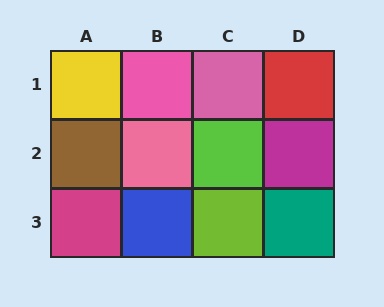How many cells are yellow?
1 cell is yellow.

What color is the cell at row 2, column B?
Pink.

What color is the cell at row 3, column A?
Magenta.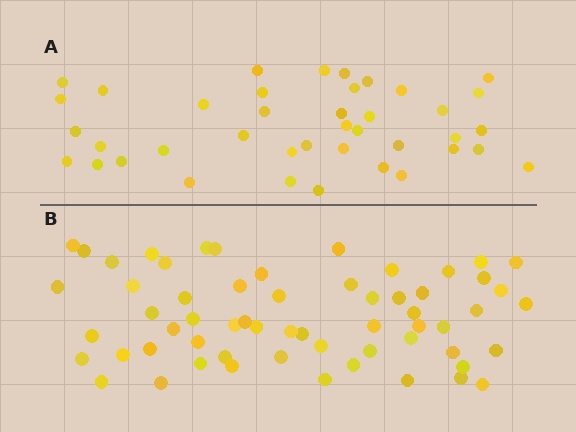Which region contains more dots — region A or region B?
Region B (the bottom region) has more dots.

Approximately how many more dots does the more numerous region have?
Region B has approximately 20 more dots than region A.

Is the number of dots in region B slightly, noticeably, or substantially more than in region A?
Region B has substantially more. The ratio is roughly 1.5 to 1.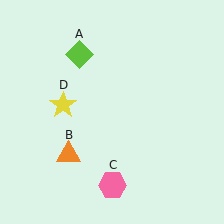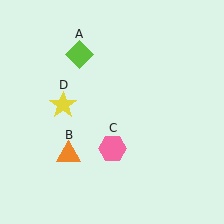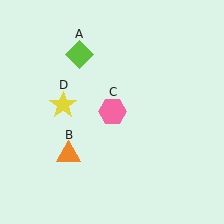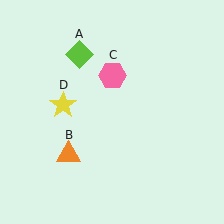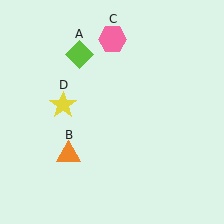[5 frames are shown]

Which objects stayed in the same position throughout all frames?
Lime diamond (object A) and orange triangle (object B) and yellow star (object D) remained stationary.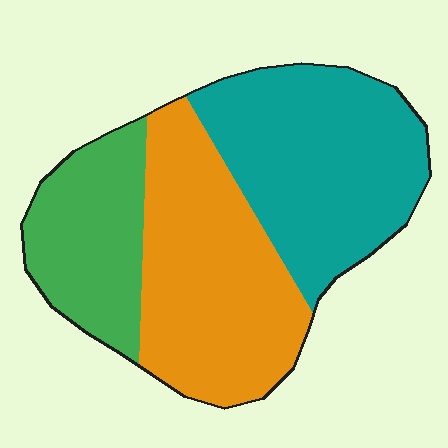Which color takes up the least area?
Green, at roughly 25%.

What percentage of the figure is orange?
Orange takes up between a third and a half of the figure.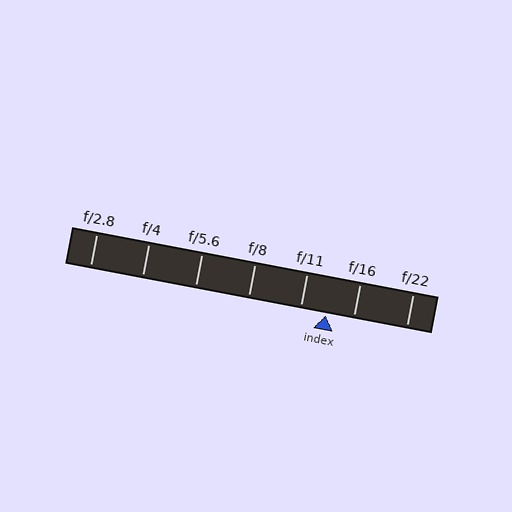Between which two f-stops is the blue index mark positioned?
The index mark is between f/11 and f/16.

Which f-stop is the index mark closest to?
The index mark is closest to f/11.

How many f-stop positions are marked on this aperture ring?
There are 7 f-stop positions marked.